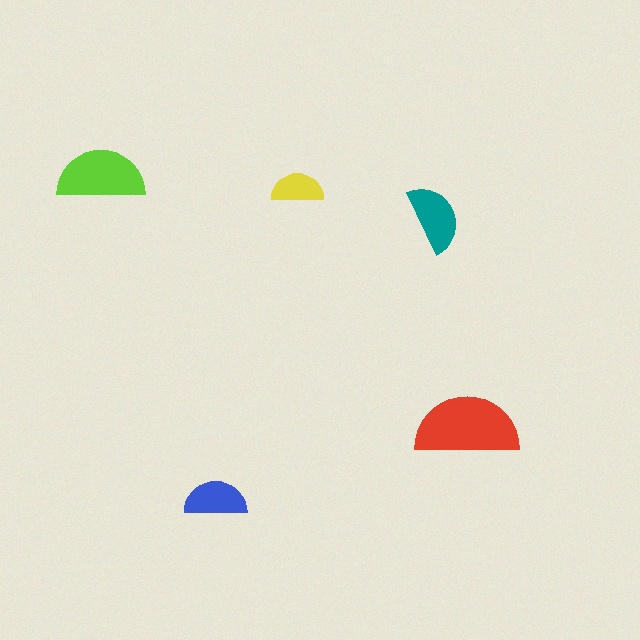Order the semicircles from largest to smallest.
the red one, the lime one, the teal one, the blue one, the yellow one.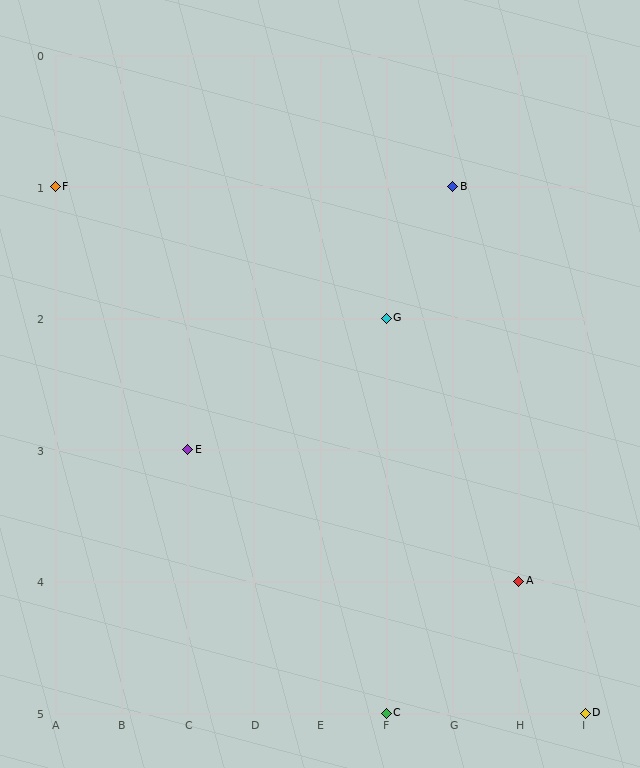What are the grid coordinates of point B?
Point B is at grid coordinates (G, 1).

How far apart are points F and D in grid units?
Points F and D are 8 columns and 4 rows apart (about 8.9 grid units diagonally).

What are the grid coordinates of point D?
Point D is at grid coordinates (I, 5).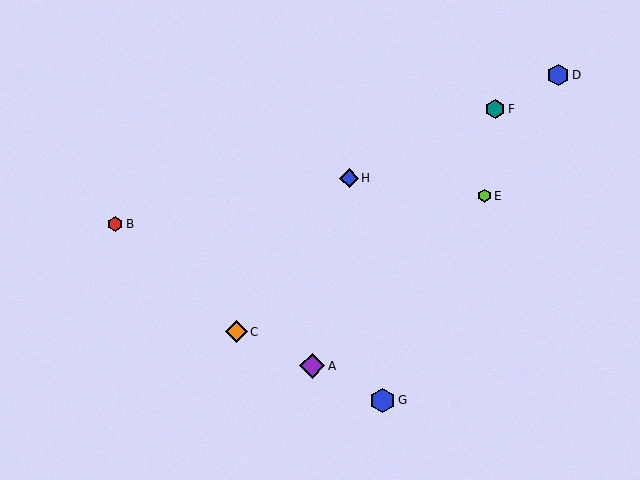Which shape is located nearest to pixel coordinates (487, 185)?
The lime hexagon (labeled E) at (485, 196) is nearest to that location.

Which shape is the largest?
The blue hexagon (labeled G) is the largest.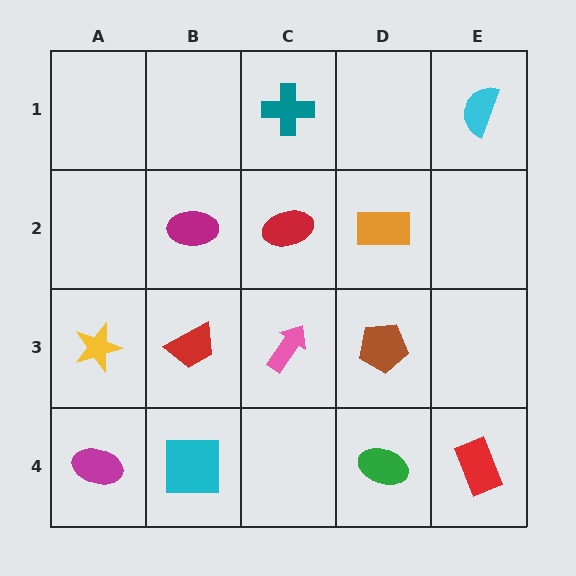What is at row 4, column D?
A green ellipse.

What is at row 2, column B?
A magenta ellipse.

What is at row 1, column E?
A cyan semicircle.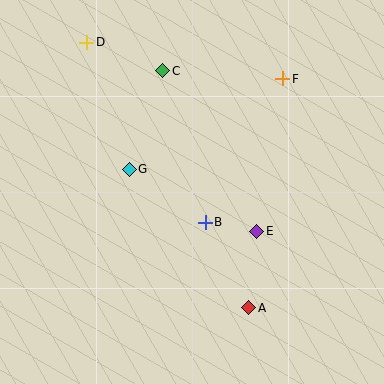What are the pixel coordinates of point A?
Point A is at (249, 308).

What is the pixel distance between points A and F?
The distance between A and F is 232 pixels.